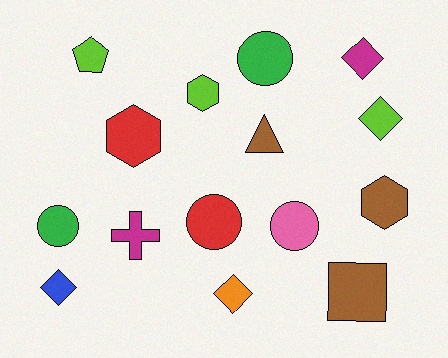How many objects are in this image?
There are 15 objects.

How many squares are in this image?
There is 1 square.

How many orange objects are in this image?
There is 1 orange object.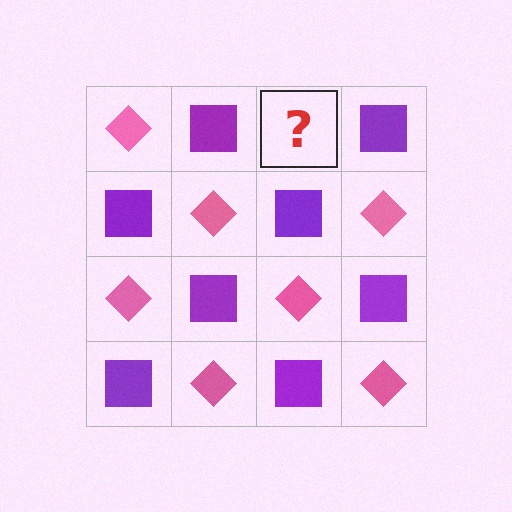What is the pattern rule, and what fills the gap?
The rule is that it alternates pink diamond and purple square in a checkerboard pattern. The gap should be filled with a pink diamond.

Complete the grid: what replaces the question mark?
The question mark should be replaced with a pink diamond.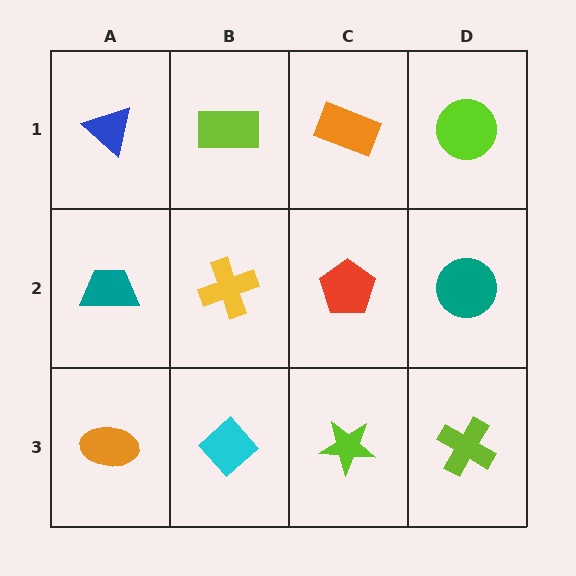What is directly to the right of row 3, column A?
A cyan diamond.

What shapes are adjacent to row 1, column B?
A yellow cross (row 2, column B), a blue triangle (row 1, column A), an orange rectangle (row 1, column C).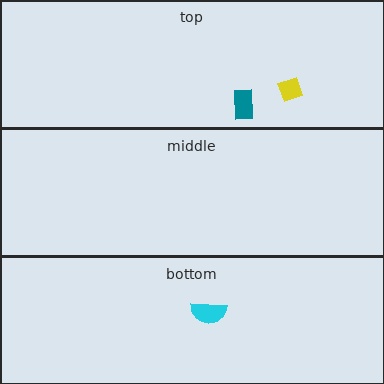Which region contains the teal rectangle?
The top region.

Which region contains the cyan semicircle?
The bottom region.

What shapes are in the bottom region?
The cyan semicircle.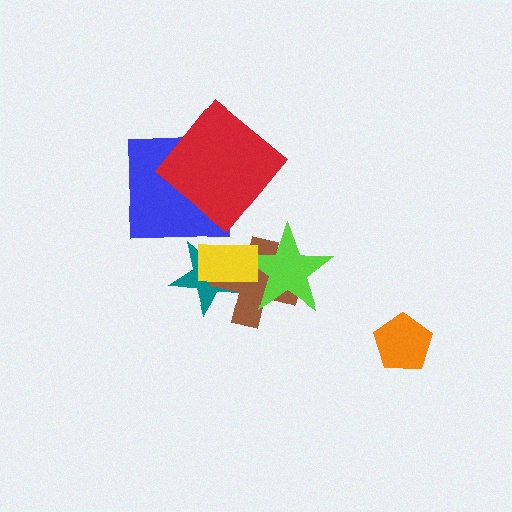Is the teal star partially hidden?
Yes, it is partially covered by another shape.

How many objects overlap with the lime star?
3 objects overlap with the lime star.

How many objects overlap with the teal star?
3 objects overlap with the teal star.